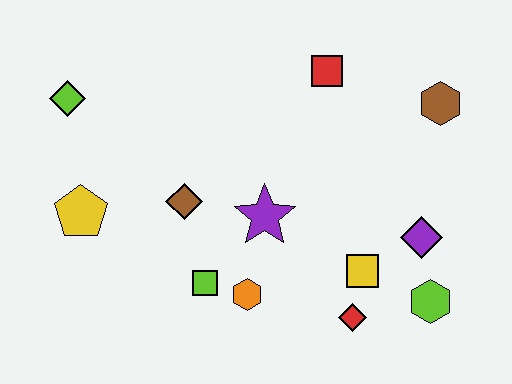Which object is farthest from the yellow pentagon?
The brown hexagon is farthest from the yellow pentagon.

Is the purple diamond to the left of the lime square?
No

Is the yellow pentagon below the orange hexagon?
No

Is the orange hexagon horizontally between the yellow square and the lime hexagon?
No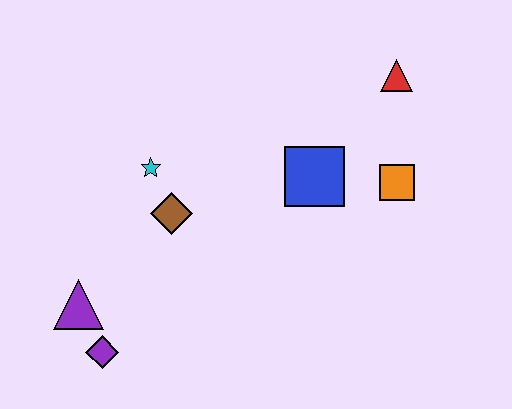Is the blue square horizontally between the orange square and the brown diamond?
Yes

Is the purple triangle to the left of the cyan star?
Yes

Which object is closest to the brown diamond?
The cyan star is closest to the brown diamond.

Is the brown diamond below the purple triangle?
No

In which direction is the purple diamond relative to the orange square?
The purple diamond is to the left of the orange square.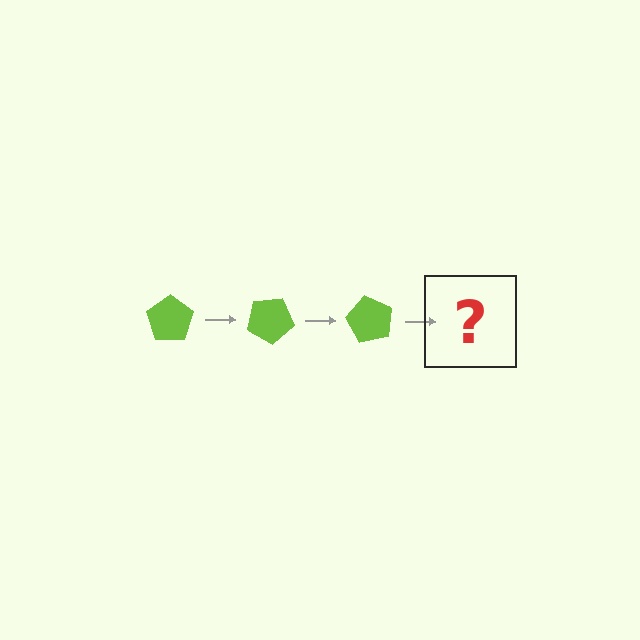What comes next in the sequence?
The next element should be a lime pentagon rotated 90 degrees.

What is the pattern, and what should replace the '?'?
The pattern is that the pentagon rotates 30 degrees each step. The '?' should be a lime pentagon rotated 90 degrees.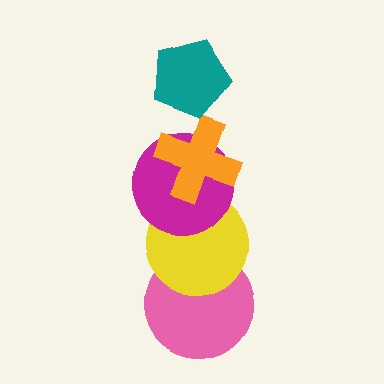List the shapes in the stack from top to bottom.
From top to bottom: the teal pentagon, the orange cross, the magenta circle, the yellow circle, the pink circle.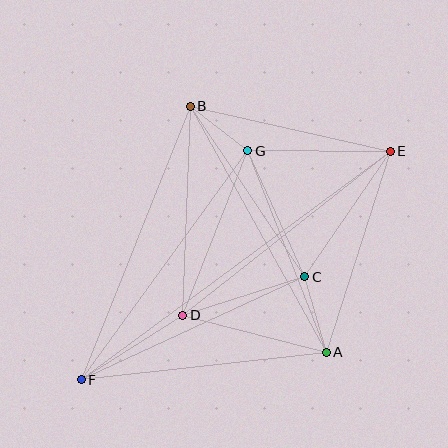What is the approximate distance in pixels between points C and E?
The distance between C and E is approximately 152 pixels.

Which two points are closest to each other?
Points B and G are closest to each other.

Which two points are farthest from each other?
Points E and F are farthest from each other.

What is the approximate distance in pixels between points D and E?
The distance between D and E is approximately 264 pixels.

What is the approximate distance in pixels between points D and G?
The distance between D and G is approximately 177 pixels.